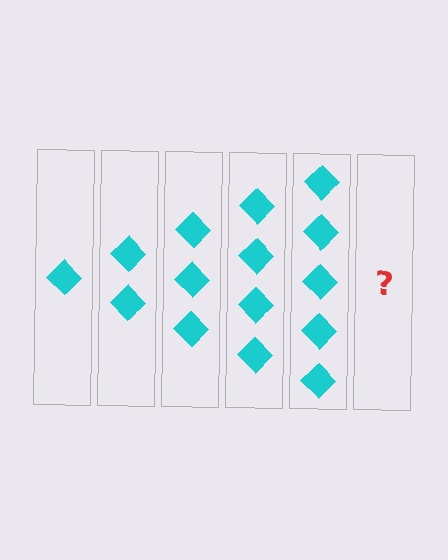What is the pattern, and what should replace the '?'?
The pattern is that each step adds one more diamond. The '?' should be 6 diamonds.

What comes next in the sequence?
The next element should be 6 diamonds.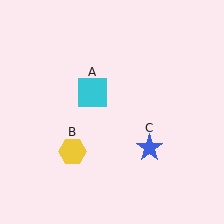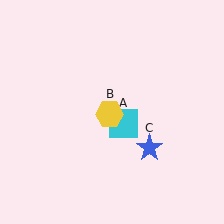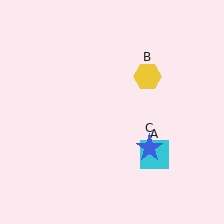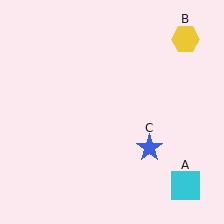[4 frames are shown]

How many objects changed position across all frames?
2 objects changed position: cyan square (object A), yellow hexagon (object B).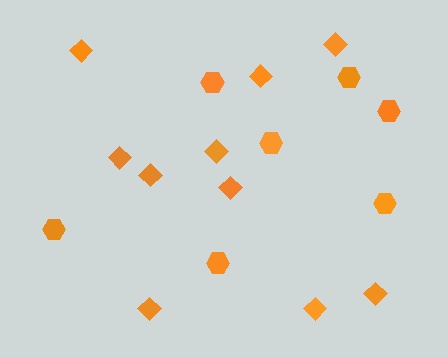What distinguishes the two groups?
There are 2 groups: one group of hexagons (7) and one group of diamonds (10).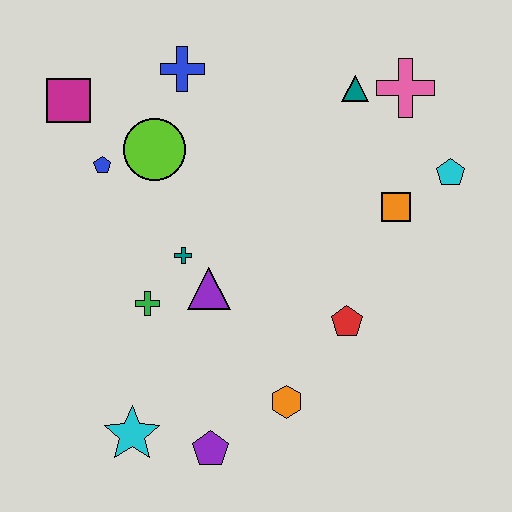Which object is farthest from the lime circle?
The purple pentagon is farthest from the lime circle.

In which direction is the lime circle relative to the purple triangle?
The lime circle is above the purple triangle.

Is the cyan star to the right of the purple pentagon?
No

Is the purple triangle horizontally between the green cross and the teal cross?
No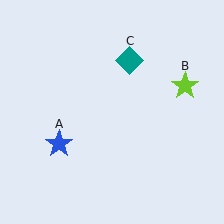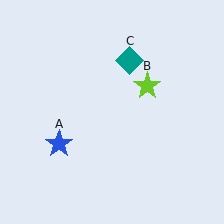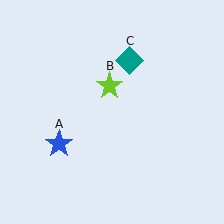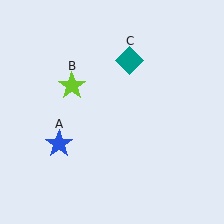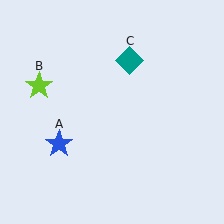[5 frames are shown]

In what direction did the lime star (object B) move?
The lime star (object B) moved left.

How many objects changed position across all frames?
1 object changed position: lime star (object B).